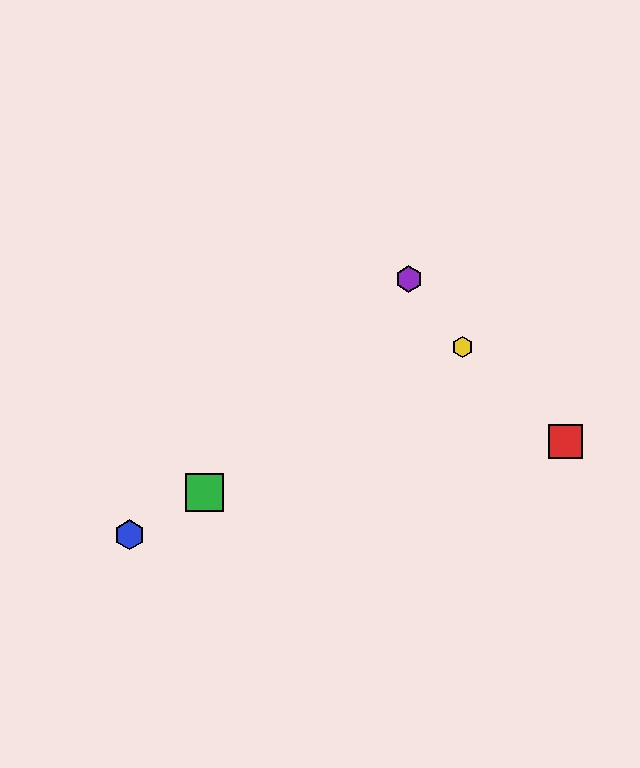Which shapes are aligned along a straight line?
The blue hexagon, the green square, the yellow hexagon are aligned along a straight line.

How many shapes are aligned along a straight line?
3 shapes (the blue hexagon, the green square, the yellow hexagon) are aligned along a straight line.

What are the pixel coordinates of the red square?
The red square is at (566, 441).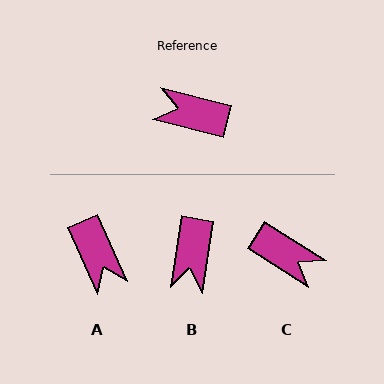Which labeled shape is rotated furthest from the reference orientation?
C, about 162 degrees away.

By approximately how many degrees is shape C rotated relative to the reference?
Approximately 162 degrees counter-clockwise.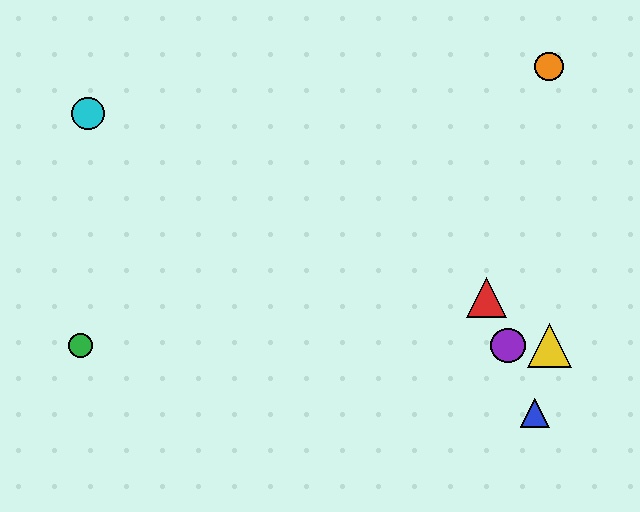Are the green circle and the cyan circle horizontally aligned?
No, the green circle is at y≈346 and the cyan circle is at y≈113.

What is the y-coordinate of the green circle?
The green circle is at y≈346.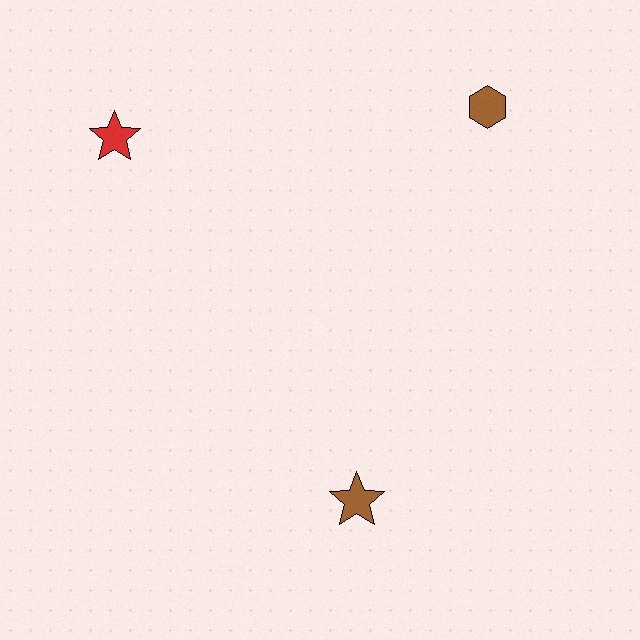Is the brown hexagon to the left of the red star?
No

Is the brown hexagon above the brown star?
Yes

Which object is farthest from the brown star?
The red star is farthest from the brown star.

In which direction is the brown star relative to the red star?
The brown star is below the red star.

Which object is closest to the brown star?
The brown hexagon is closest to the brown star.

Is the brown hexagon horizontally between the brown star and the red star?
No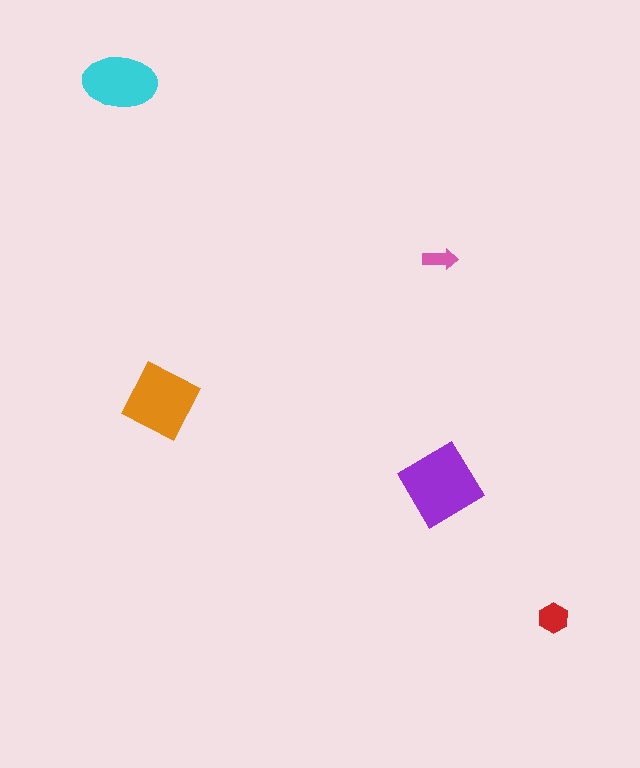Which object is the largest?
The purple diamond.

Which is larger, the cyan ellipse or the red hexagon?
The cyan ellipse.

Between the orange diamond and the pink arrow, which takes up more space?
The orange diamond.